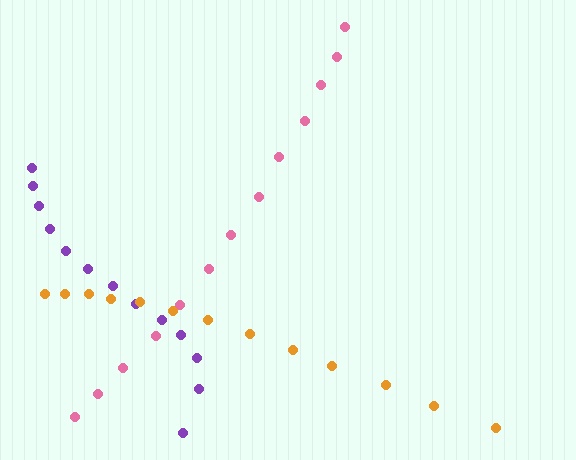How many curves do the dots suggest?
There are 3 distinct paths.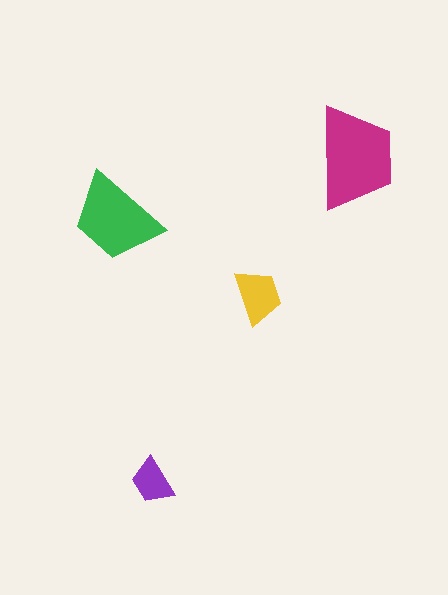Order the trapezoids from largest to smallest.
the magenta one, the green one, the yellow one, the purple one.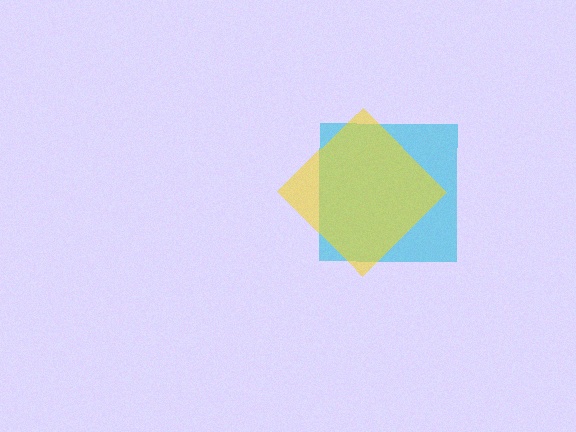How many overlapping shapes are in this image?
There are 2 overlapping shapes in the image.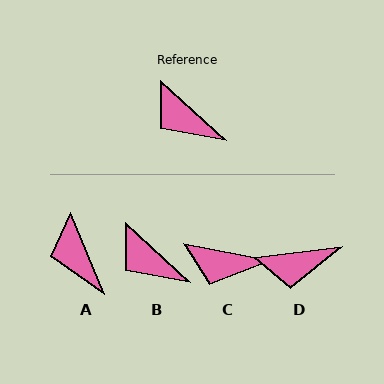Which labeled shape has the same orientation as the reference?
B.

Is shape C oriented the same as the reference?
No, it is off by about 32 degrees.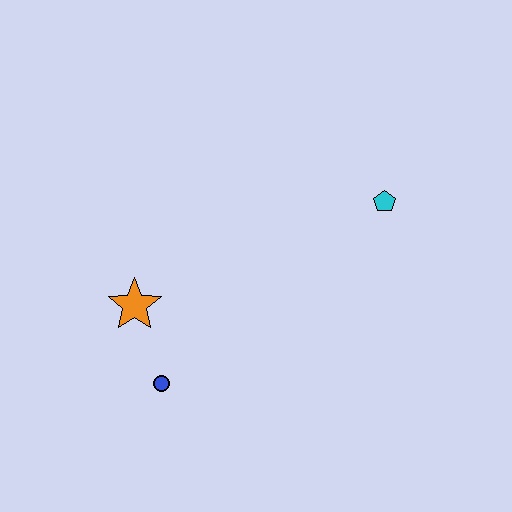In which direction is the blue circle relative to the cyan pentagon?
The blue circle is to the left of the cyan pentagon.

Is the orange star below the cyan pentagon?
Yes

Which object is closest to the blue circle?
The orange star is closest to the blue circle.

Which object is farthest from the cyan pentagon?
The blue circle is farthest from the cyan pentagon.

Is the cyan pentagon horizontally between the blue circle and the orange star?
No